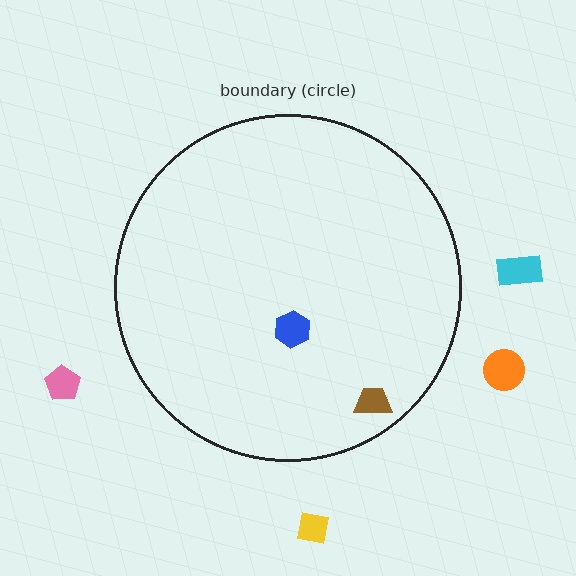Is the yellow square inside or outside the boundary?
Outside.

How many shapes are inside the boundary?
2 inside, 4 outside.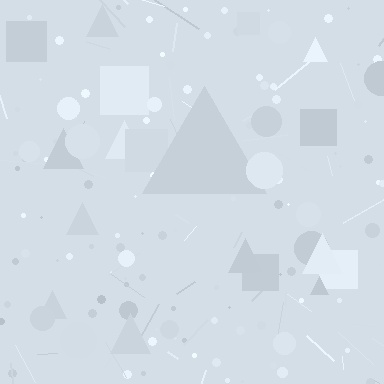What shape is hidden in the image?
A triangle is hidden in the image.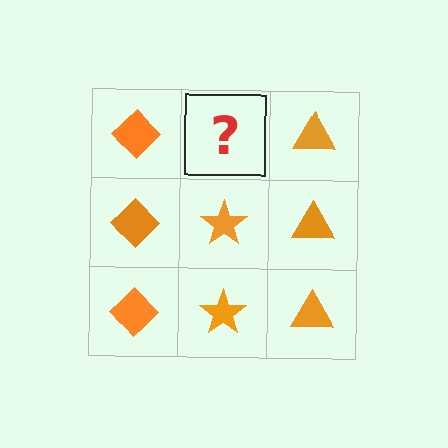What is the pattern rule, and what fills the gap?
The rule is that each column has a consistent shape. The gap should be filled with an orange star.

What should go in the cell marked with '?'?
The missing cell should contain an orange star.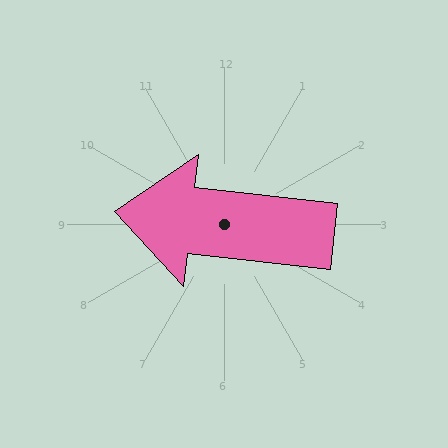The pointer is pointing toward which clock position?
Roughly 9 o'clock.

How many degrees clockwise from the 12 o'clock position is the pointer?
Approximately 276 degrees.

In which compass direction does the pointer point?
West.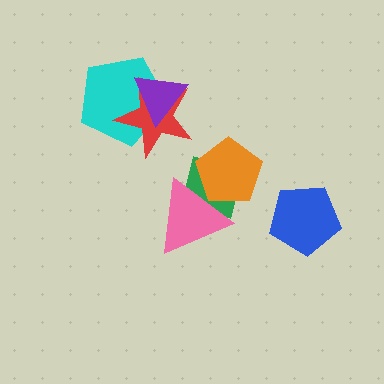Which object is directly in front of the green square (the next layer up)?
The orange pentagon is directly in front of the green square.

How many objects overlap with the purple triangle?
2 objects overlap with the purple triangle.